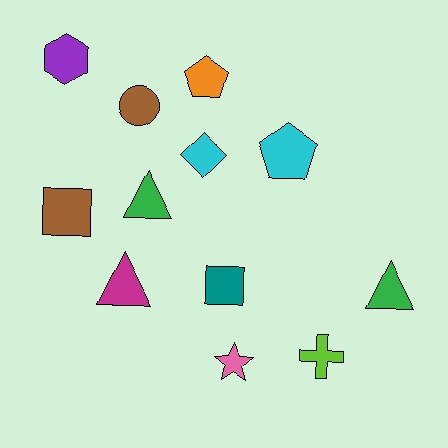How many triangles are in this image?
There are 3 triangles.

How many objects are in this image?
There are 12 objects.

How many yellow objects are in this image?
There are no yellow objects.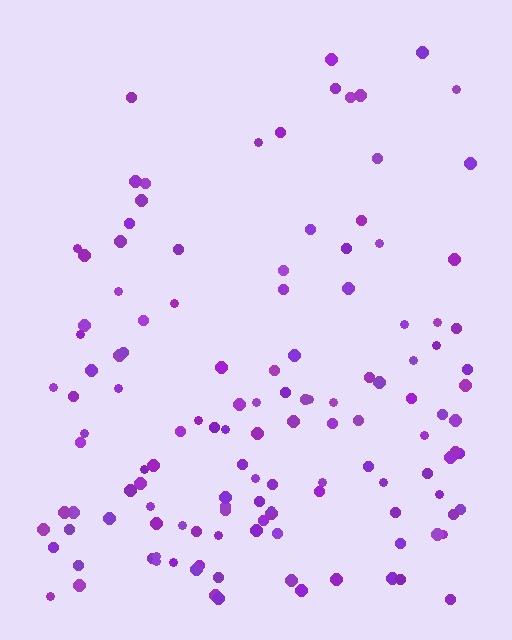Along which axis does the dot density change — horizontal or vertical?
Vertical.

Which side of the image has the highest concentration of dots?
The bottom.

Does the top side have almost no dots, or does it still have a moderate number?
Still a moderate number, just noticeably fewer than the bottom.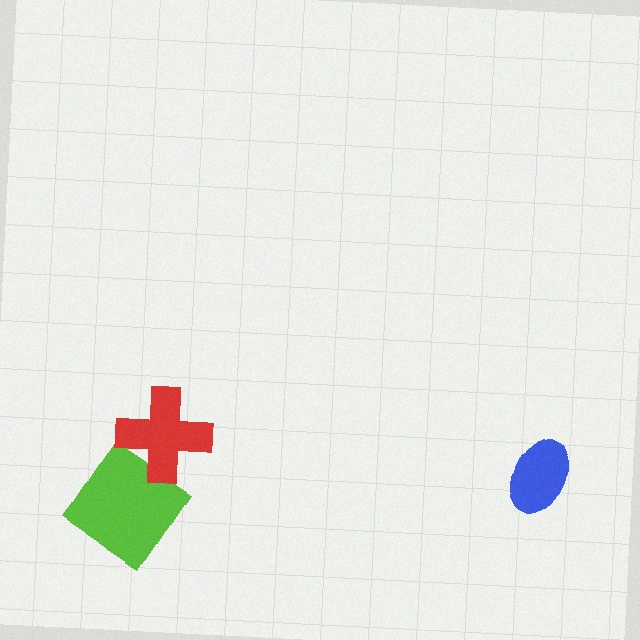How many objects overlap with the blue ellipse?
0 objects overlap with the blue ellipse.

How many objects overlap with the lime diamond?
1 object overlaps with the lime diamond.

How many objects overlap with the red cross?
1 object overlaps with the red cross.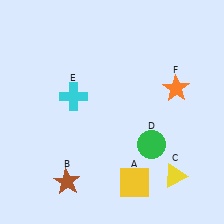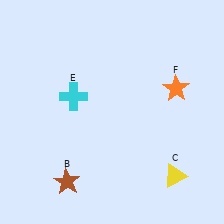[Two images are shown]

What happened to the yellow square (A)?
The yellow square (A) was removed in Image 2. It was in the bottom-right area of Image 1.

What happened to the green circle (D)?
The green circle (D) was removed in Image 2. It was in the bottom-right area of Image 1.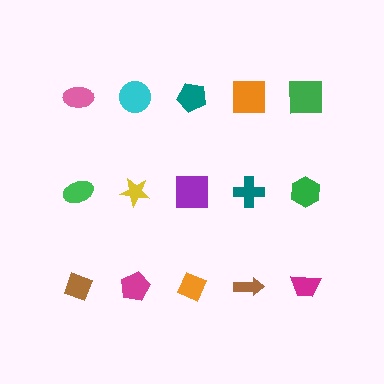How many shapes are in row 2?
5 shapes.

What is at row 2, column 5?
A green hexagon.